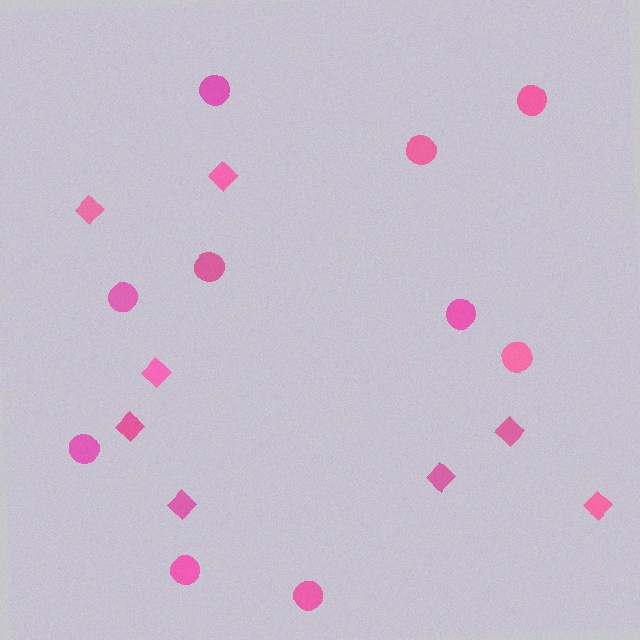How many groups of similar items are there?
There are 2 groups: one group of diamonds (8) and one group of circles (10).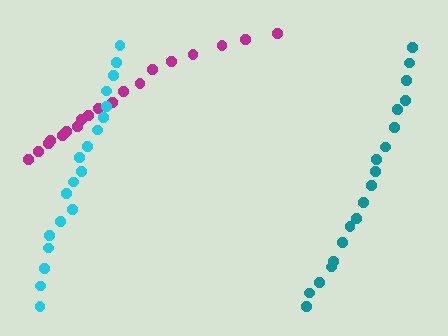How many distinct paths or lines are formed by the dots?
There are 3 distinct paths.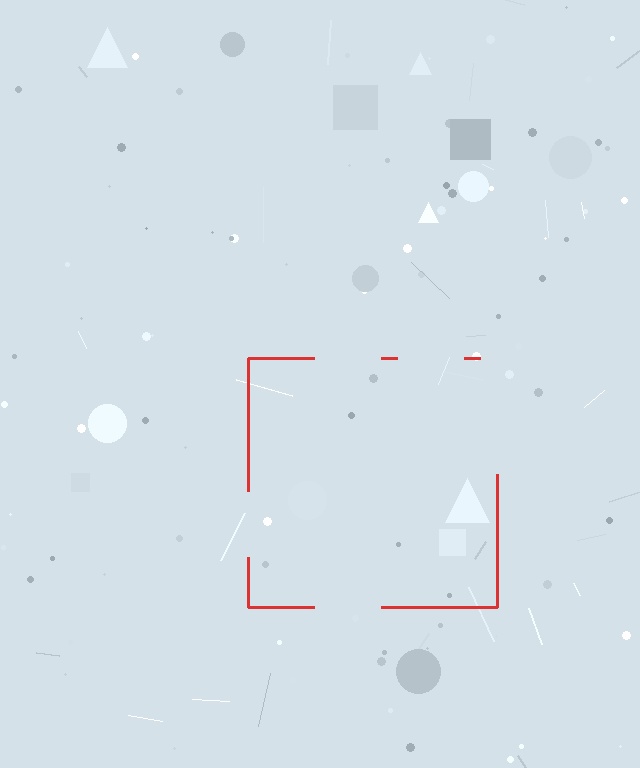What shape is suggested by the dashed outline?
The dashed outline suggests a square.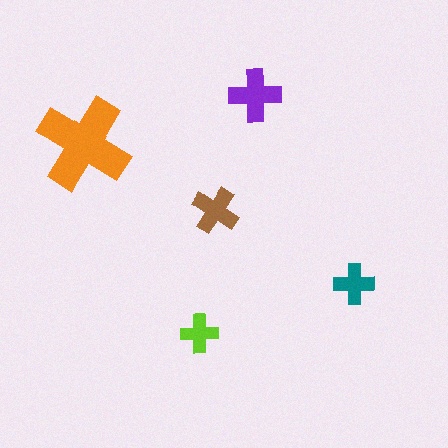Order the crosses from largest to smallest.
the orange one, the purple one, the brown one, the teal one, the lime one.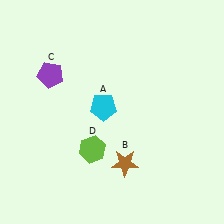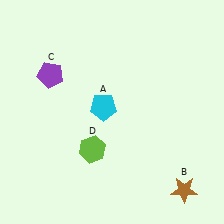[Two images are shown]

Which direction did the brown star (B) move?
The brown star (B) moved right.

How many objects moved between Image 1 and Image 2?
1 object moved between the two images.